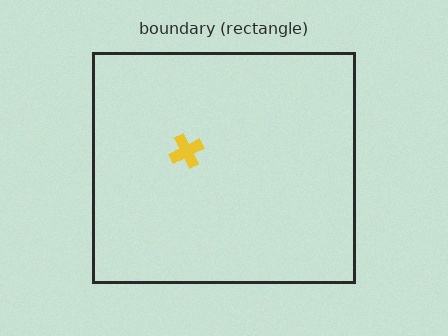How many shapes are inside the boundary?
1 inside, 0 outside.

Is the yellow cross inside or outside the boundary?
Inside.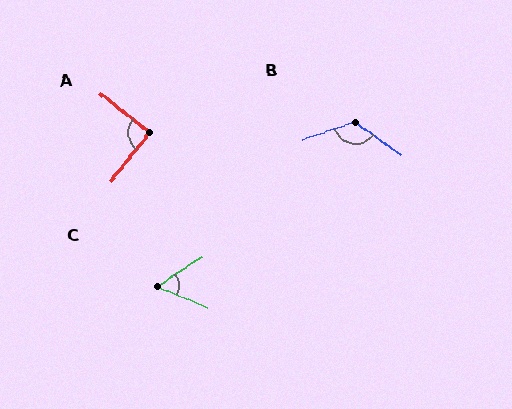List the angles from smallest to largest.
C (55°), A (90°), B (126°).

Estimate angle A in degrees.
Approximately 90 degrees.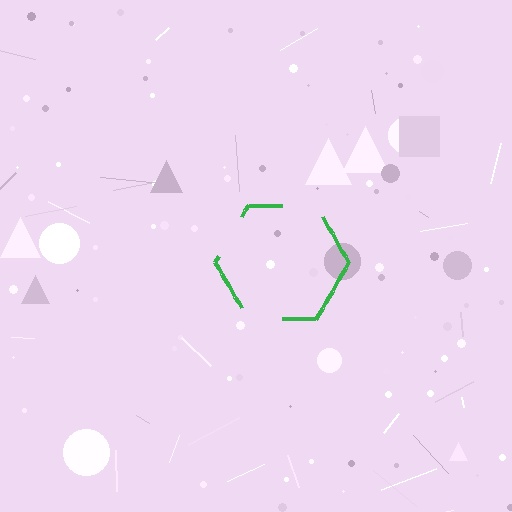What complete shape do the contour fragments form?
The contour fragments form a hexagon.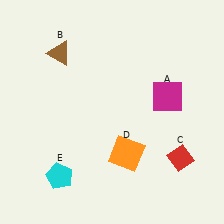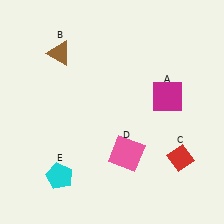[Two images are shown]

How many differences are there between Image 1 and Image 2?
There is 1 difference between the two images.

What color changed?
The square (D) changed from orange in Image 1 to pink in Image 2.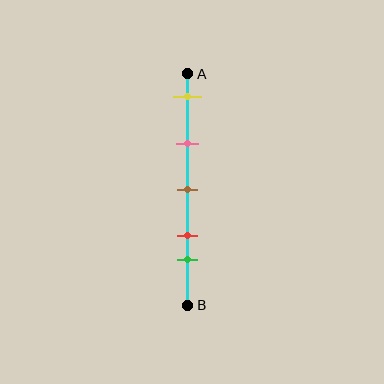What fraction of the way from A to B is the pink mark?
The pink mark is approximately 30% (0.3) of the way from A to B.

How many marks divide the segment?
There are 5 marks dividing the segment.